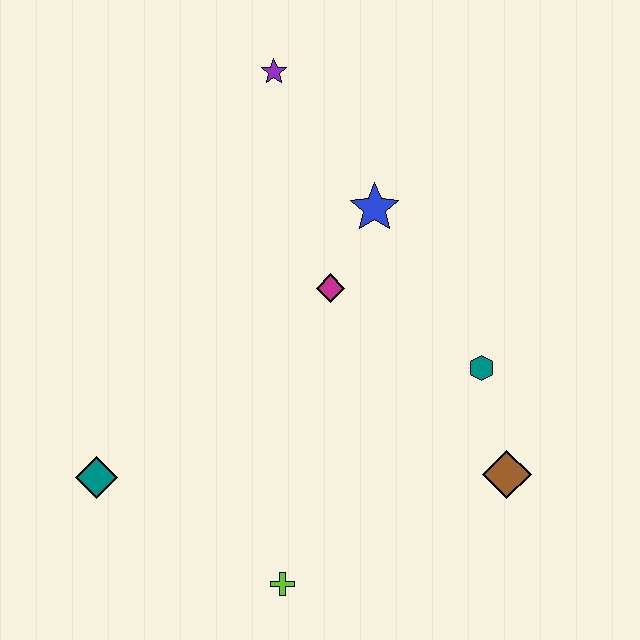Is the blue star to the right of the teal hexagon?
No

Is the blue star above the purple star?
No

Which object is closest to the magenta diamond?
The blue star is closest to the magenta diamond.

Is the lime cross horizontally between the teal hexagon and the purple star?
Yes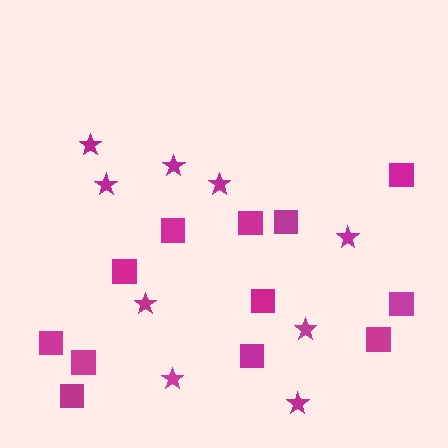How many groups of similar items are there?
There are 2 groups: one group of squares (12) and one group of stars (9).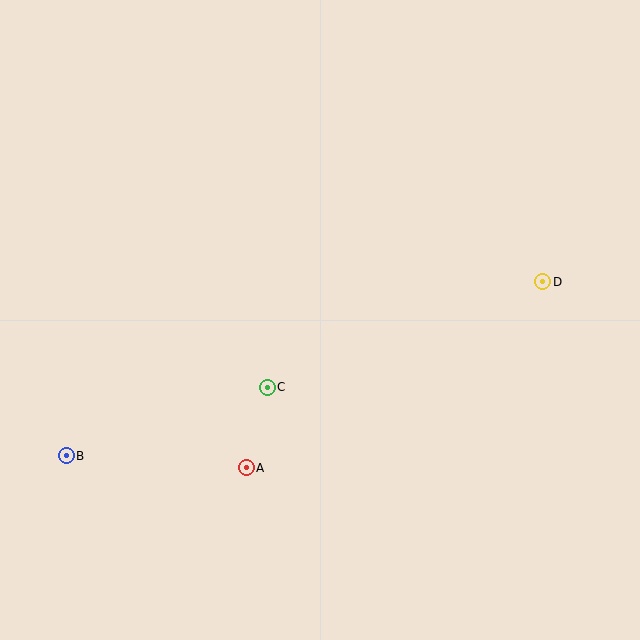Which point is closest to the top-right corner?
Point D is closest to the top-right corner.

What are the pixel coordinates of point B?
Point B is at (66, 456).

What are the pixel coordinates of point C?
Point C is at (267, 387).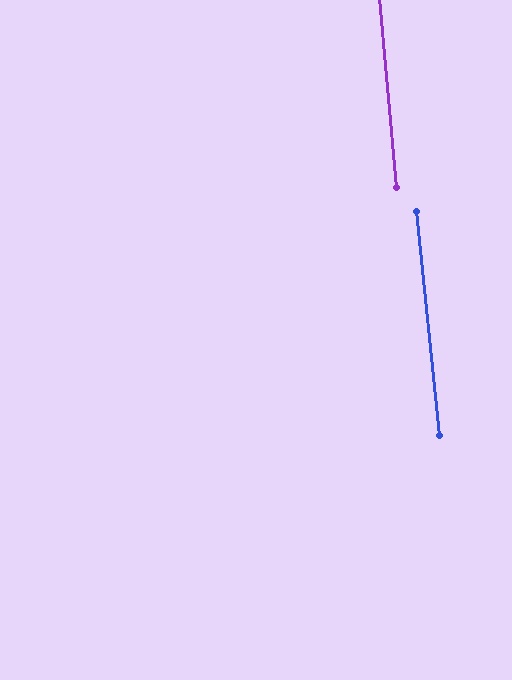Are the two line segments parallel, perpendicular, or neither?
Parallel — their directions differ by only 0.9°.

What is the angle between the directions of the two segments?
Approximately 1 degree.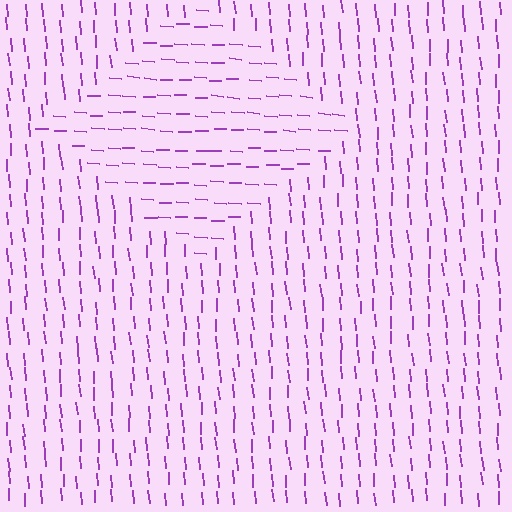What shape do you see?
I see a diamond.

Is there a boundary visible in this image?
Yes, there is a texture boundary formed by a change in line orientation.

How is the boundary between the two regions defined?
The boundary is defined purely by a change in line orientation (approximately 82 degrees difference). All lines are the same color and thickness.